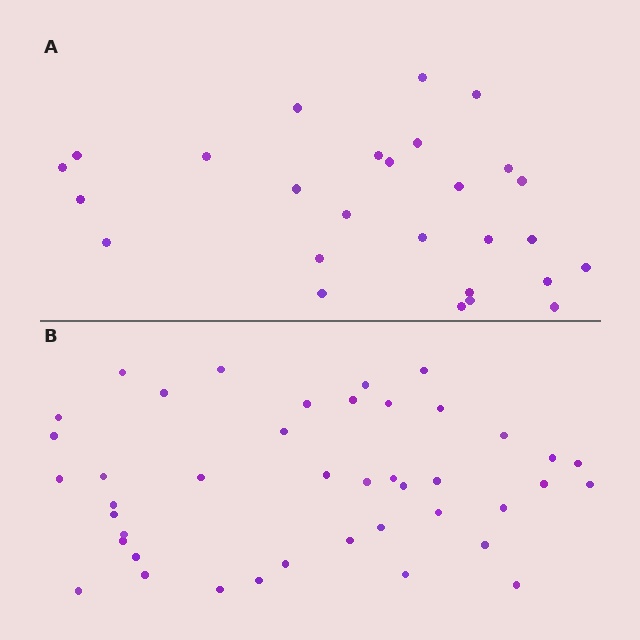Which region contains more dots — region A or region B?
Region B (the bottom region) has more dots.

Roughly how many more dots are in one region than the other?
Region B has approximately 15 more dots than region A.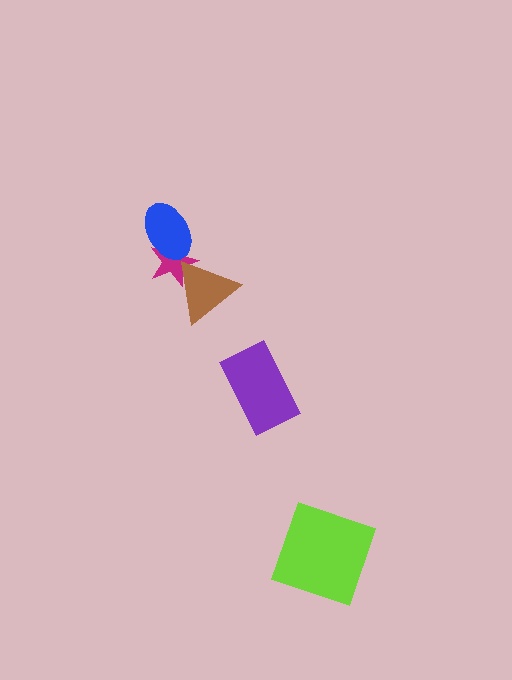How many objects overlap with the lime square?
0 objects overlap with the lime square.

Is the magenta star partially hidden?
Yes, it is partially covered by another shape.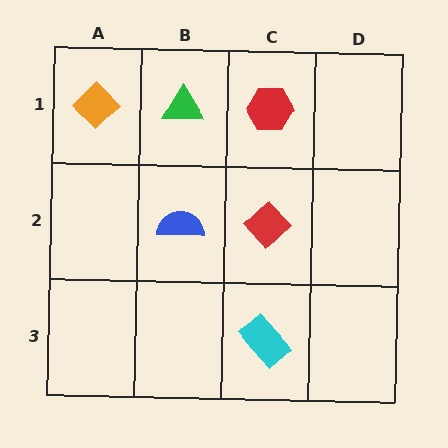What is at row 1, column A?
An orange diamond.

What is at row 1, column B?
A green triangle.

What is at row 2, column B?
A blue semicircle.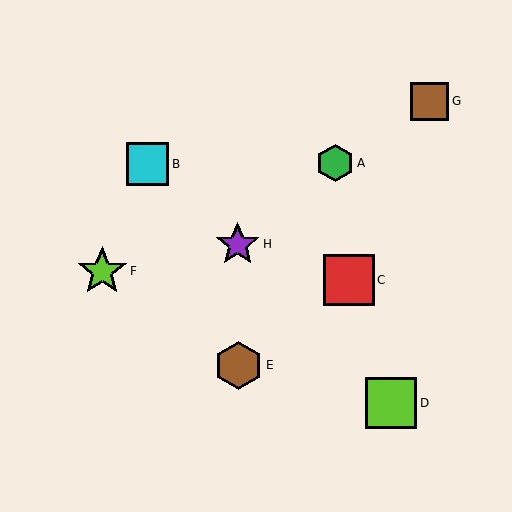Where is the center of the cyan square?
The center of the cyan square is at (148, 164).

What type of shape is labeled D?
Shape D is a lime square.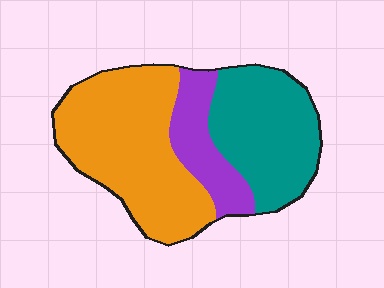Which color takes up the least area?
Purple, at roughly 15%.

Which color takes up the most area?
Orange, at roughly 50%.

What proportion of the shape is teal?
Teal takes up about one third (1/3) of the shape.